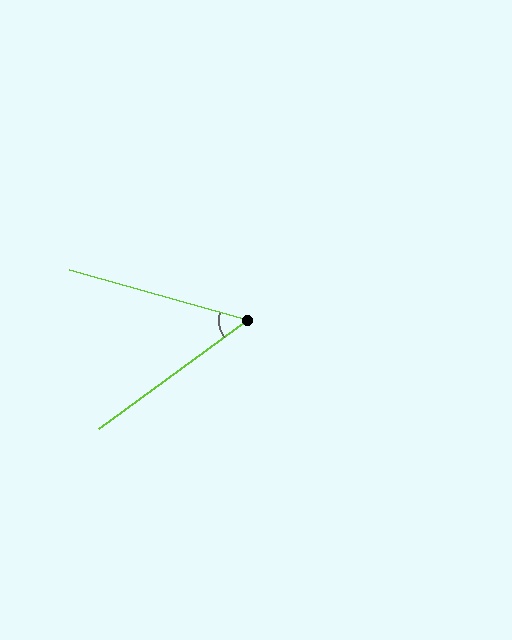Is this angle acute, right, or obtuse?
It is acute.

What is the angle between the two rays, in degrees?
Approximately 52 degrees.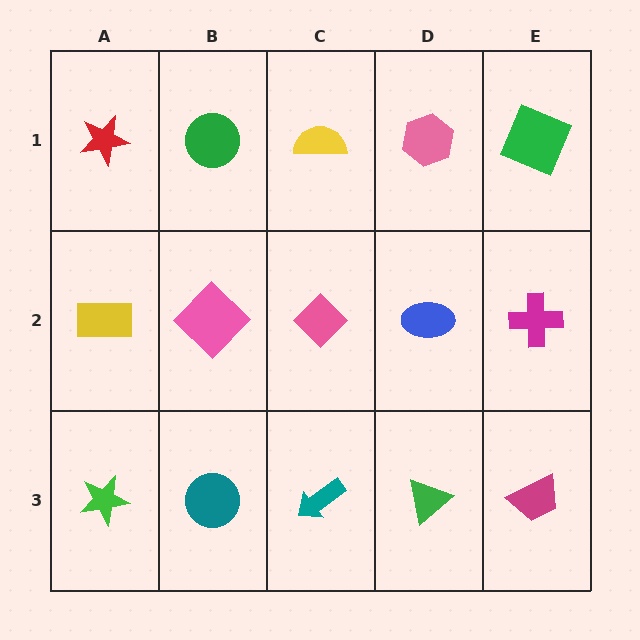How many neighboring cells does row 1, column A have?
2.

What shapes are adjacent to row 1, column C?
A pink diamond (row 2, column C), a green circle (row 1, column B), a pink hexagon (row 1, column D).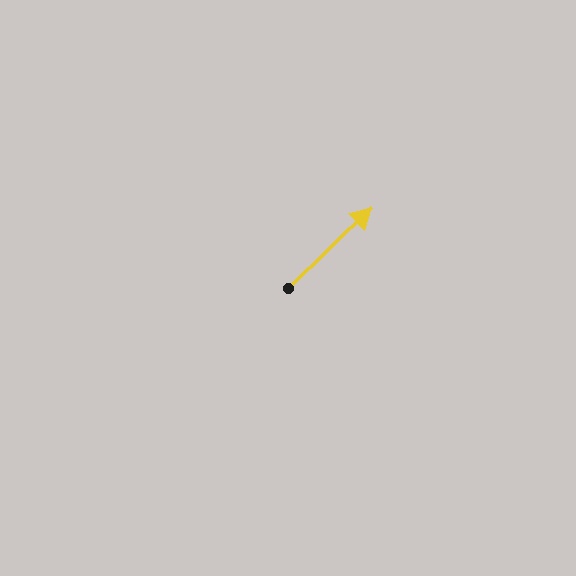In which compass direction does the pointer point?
Northeast.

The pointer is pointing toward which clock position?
Roughly 2 o'clock.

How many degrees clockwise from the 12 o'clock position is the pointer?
Approximately 46 degrees.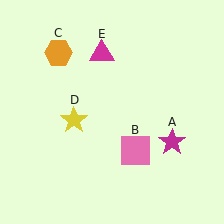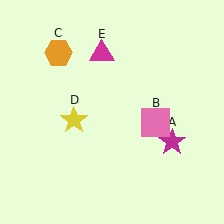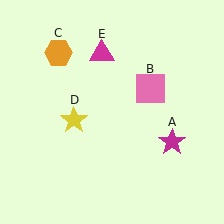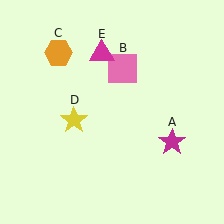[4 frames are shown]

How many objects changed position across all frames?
1 object changed position: pink square (object B).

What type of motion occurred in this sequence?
The pink square (object B) rotated counterclockwise around the center of the scene.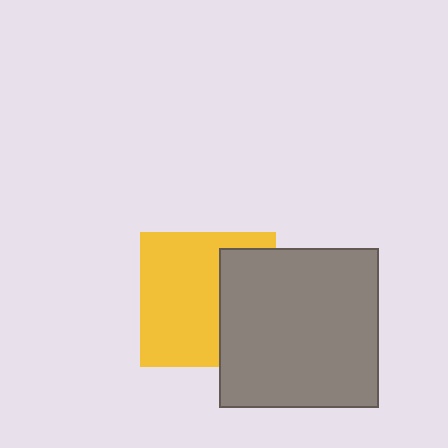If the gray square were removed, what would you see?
You would see the complete yellow square.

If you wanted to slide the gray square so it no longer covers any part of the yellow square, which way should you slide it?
Slide it right — that is the most direct way to separate the two shapes.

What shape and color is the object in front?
The object in front is a gray square.